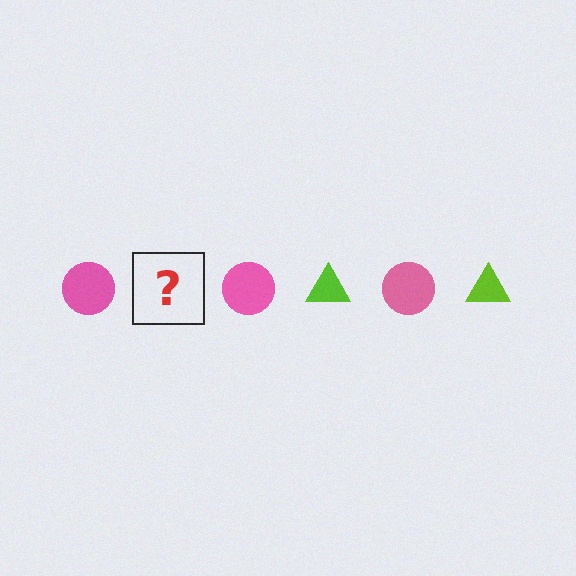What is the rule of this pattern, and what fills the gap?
The rule is that the pattern alternates between pink circle and lime triangle. The gap should be filled with a lime triangle.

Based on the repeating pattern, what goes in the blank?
The blank should be a lime triangle.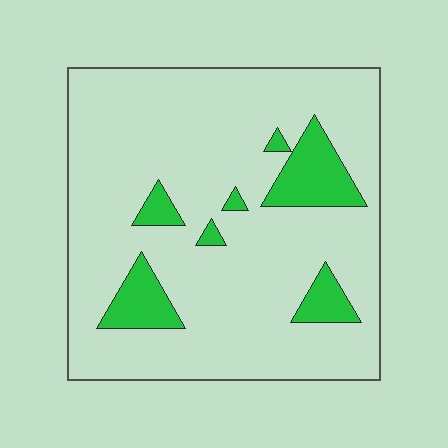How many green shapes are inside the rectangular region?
7.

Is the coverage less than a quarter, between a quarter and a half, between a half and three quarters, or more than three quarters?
Less than a quarter.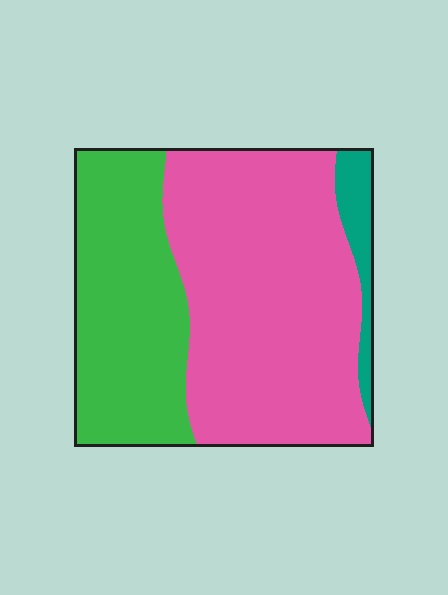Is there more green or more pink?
Pink.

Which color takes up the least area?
Teal, at roughly 5%.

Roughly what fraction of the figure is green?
Green covers about 35% of the figure.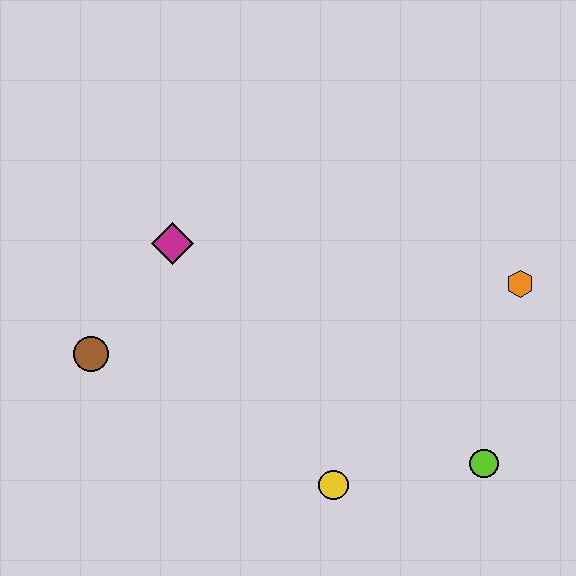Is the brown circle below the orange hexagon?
Yes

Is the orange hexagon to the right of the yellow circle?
Yes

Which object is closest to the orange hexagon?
The lime circle is closest to the orange hexagon.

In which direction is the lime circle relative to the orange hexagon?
The lime circle is below the orange hexagon.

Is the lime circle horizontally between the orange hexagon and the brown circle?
Yes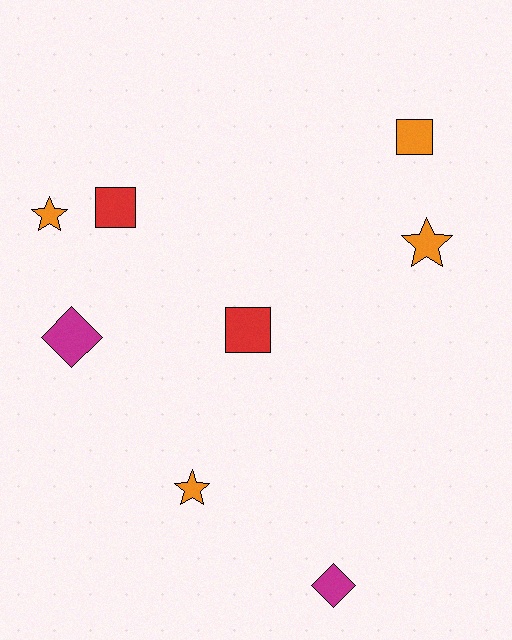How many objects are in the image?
There are 8 objects.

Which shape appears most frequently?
Square, with 3 objects.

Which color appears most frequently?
Orange, with 4 objects.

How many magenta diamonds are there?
There are 2 magenta diamonds.